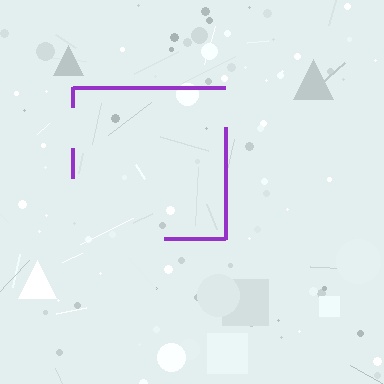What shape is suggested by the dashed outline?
The dashed outline suggests a square.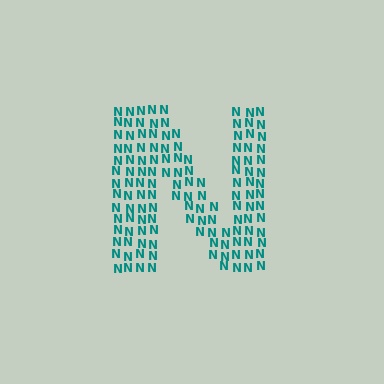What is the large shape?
The large shape is the letter N.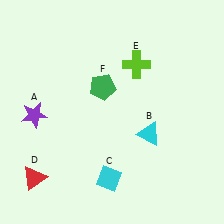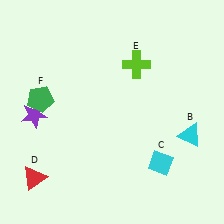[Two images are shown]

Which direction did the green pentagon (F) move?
The green pentagon (F) moved left.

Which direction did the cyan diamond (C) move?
The cyan diamond (C) moved right.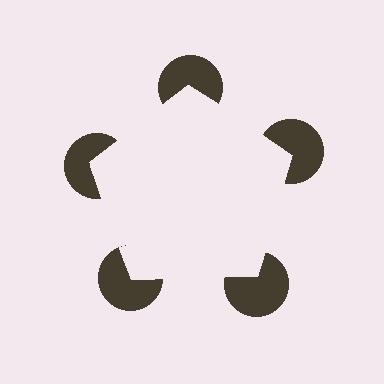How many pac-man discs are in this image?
There are 5 — one at each vertex of the illusory pentagon.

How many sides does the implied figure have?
5 sides.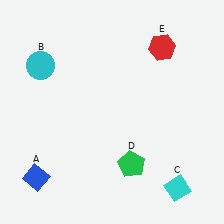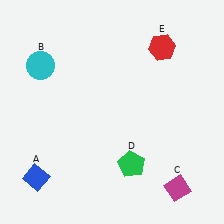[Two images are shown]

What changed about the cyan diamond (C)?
In Image 1, C is cyan. In Image 2, it changed to magenta.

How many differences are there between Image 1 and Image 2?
There is 1 difference between the two images.